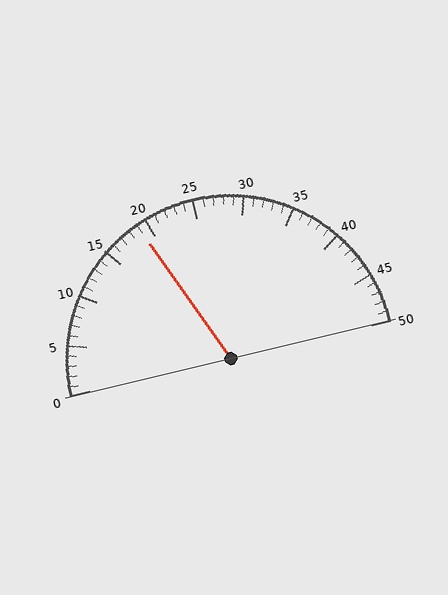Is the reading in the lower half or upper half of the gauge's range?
The reading is in the lower half of the range (0 to 50).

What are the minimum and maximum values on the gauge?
The gauge ranges from 0 to 50.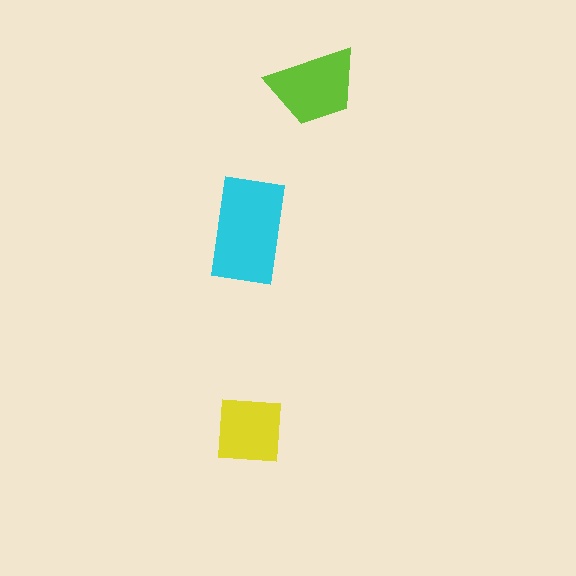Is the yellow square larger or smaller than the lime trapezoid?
Smaller.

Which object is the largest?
The cyan rectangle.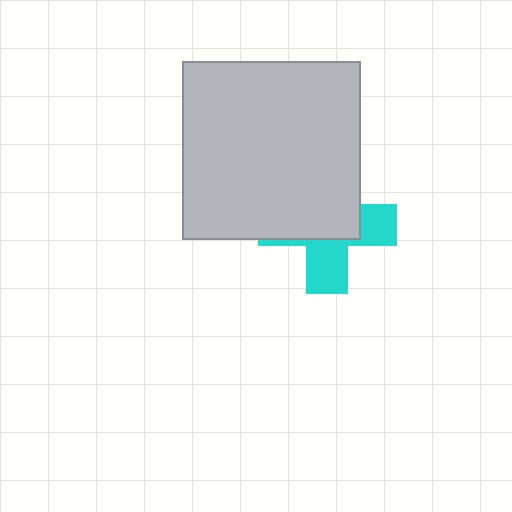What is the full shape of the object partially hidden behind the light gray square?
The partially hidden object is a cyan cross.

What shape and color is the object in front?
The object in front is a light gray square.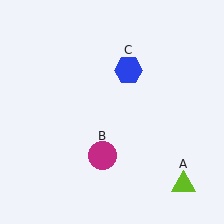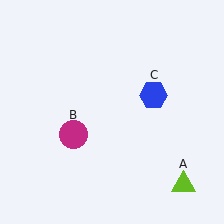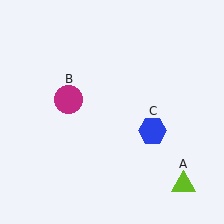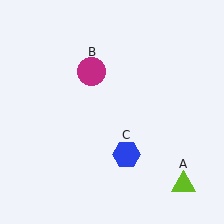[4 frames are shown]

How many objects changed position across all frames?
2 objects changed position: magenta circle (object B), blue hexagon (object C).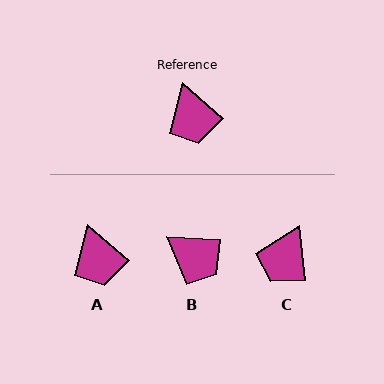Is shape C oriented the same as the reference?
No, it is off by about 43 degrees.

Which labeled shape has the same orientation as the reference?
A.